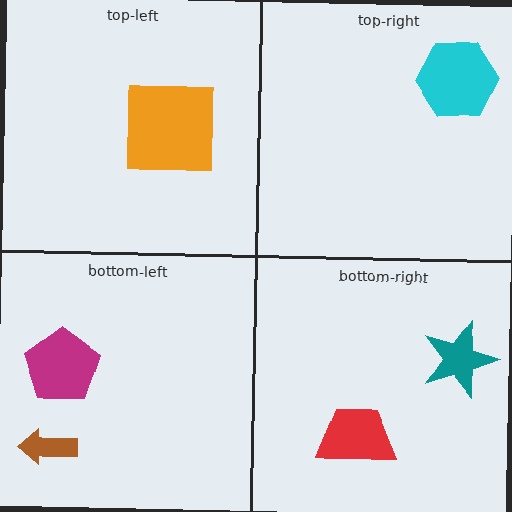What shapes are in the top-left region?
The orange square.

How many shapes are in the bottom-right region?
2.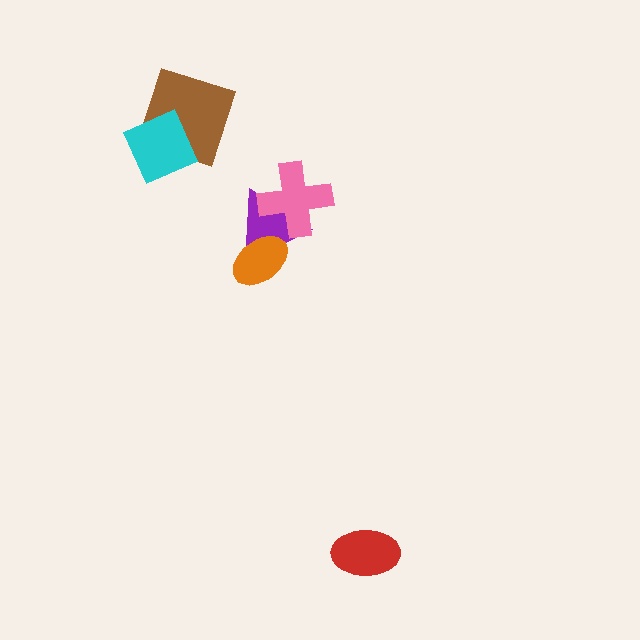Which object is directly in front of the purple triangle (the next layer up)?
The orange ellipse is directly in front of the purple triangle.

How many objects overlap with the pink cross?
1 object overlaps with the pink cross.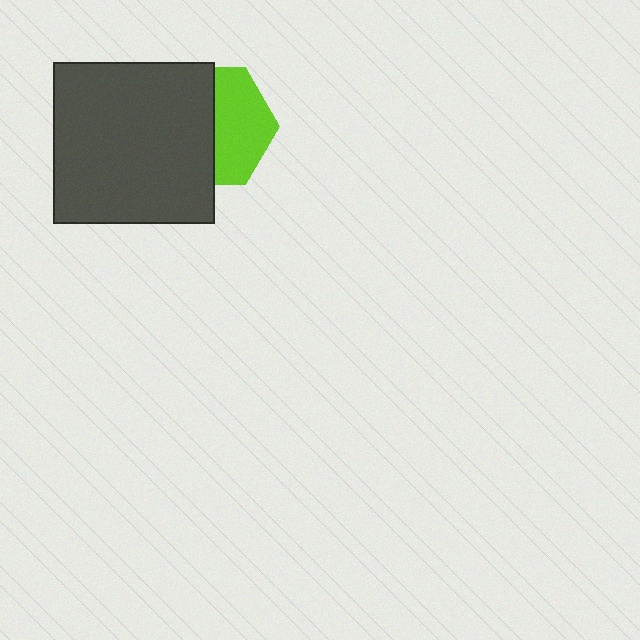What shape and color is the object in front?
The object in front is a dark gray square.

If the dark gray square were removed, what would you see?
You would see the complete lime hexagon.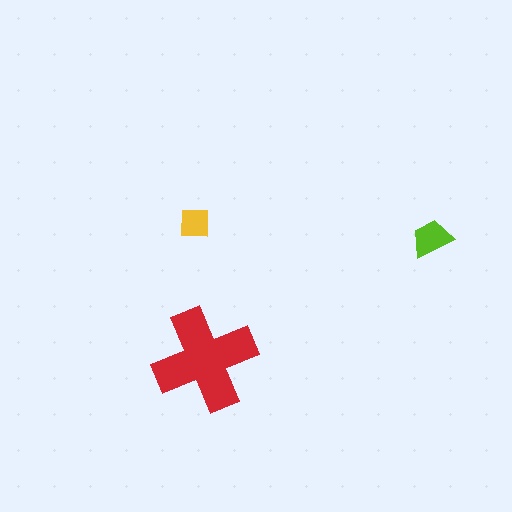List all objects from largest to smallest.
The red cross, the lime trapezoid, the yellow square.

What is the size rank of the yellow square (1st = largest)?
3rd.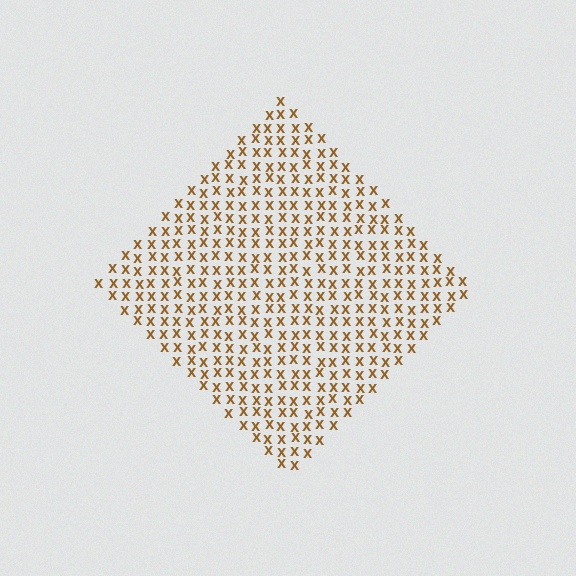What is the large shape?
The large shape is a diamond.